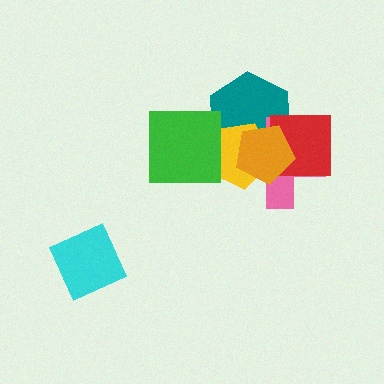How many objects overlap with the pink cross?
4 objects overlap with the pink cross.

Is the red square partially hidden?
Yes, it is partially covered by another shape.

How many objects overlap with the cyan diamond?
0 objects overlap with the cyan diamond.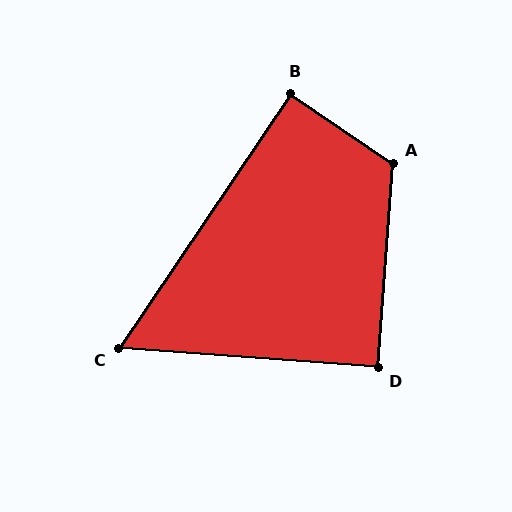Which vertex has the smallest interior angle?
C, at approximately 60 degrees.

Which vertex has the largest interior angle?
A, at approximately 120 degrees.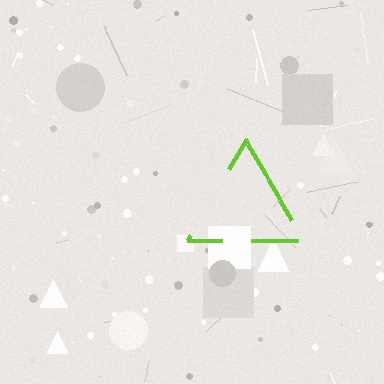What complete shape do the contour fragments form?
The contour fragments form a triangle.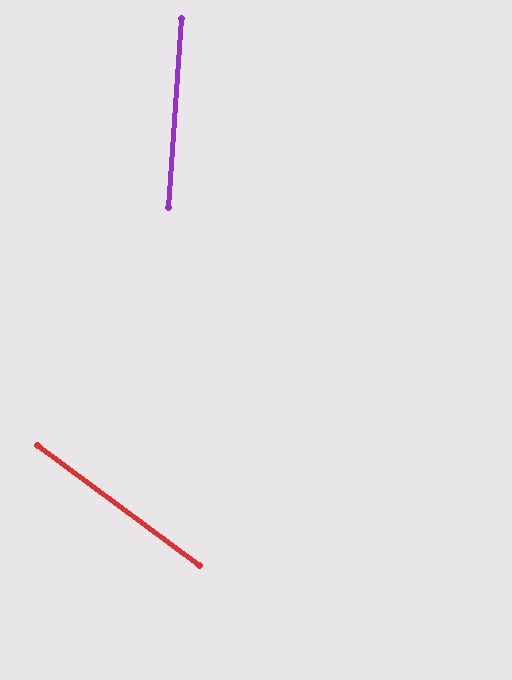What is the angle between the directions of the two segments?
Approximately 57 degrees.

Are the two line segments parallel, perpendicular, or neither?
Neither parallel nor perpendicular — they differ by about 57°.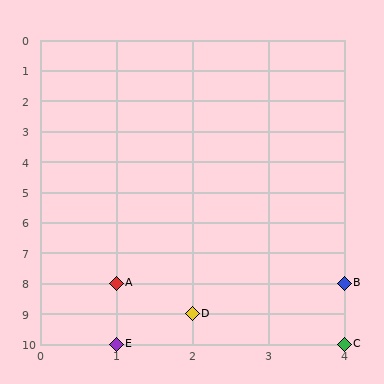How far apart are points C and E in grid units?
Points C and E are 3 columns apart.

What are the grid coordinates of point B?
Point B is at grid coordinates (4, 8).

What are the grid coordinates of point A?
Point A is at grid coordinates (1, 8).